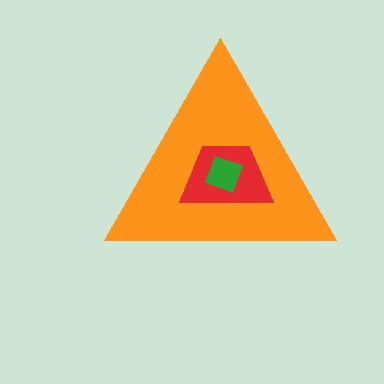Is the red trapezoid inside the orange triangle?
Yes.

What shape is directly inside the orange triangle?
The red trapezoid.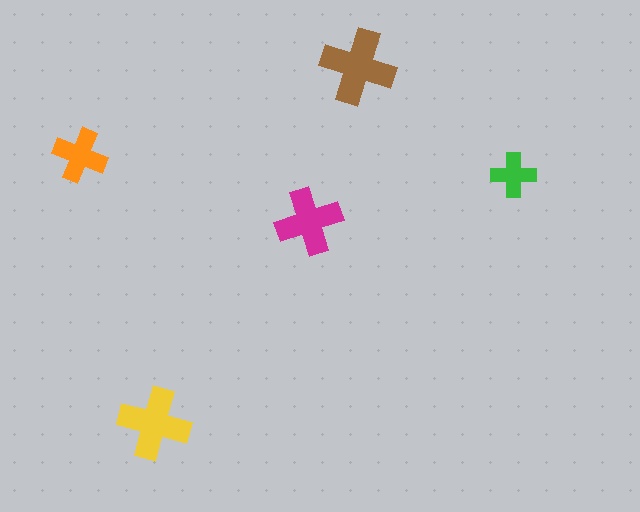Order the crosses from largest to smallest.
the brown one, the yellow one, the magenta one, the orange one, the green one.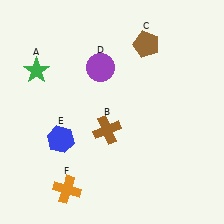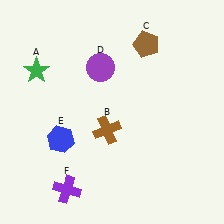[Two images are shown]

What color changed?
The cross (F) changed from orange in Image 1 to purple in Image 2.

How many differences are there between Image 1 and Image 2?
There is 1 difference between the two images.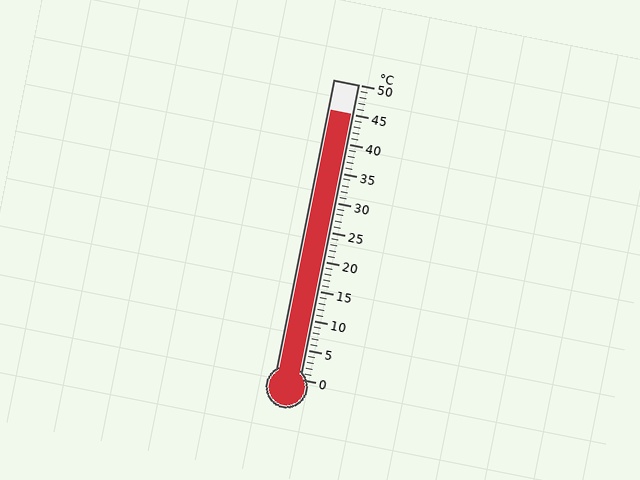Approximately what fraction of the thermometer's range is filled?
The thermometer is filled to approximately 90% of its range.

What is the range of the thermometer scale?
The thermometer scale ranges from 0°C to 50°C.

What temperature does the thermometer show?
The thermometer shows approximately 45°C.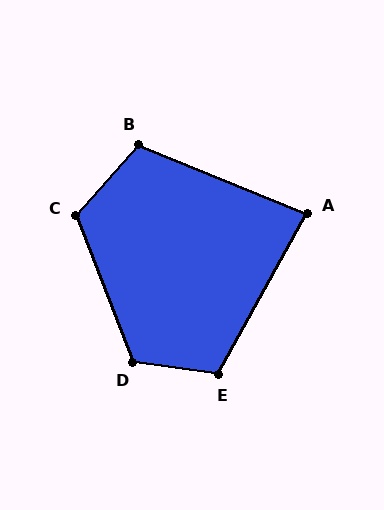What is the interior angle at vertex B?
Approximately 109 degrees (obtuse).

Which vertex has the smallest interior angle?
A, at approximately 83 degrees.